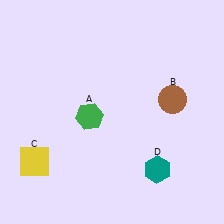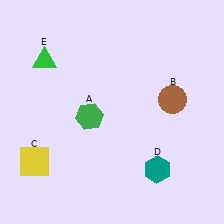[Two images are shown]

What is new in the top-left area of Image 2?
A green triangle (E) was added in the top-left area of Image 2.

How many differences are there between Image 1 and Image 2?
There is 1 difference between the two images.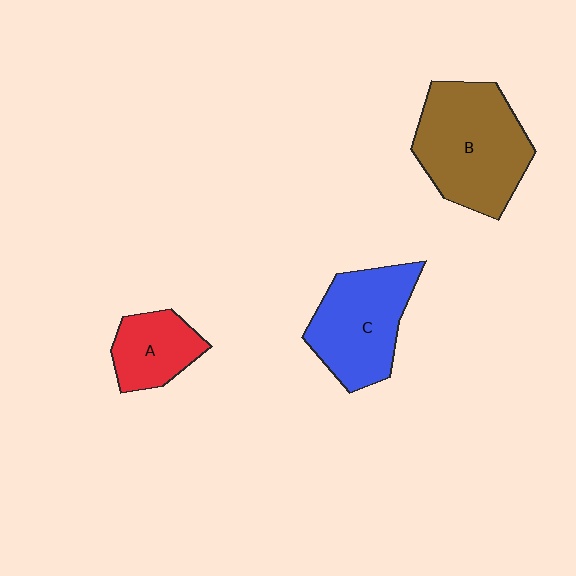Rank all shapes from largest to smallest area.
From largest to smallest: B (brown), C (blue), A (red).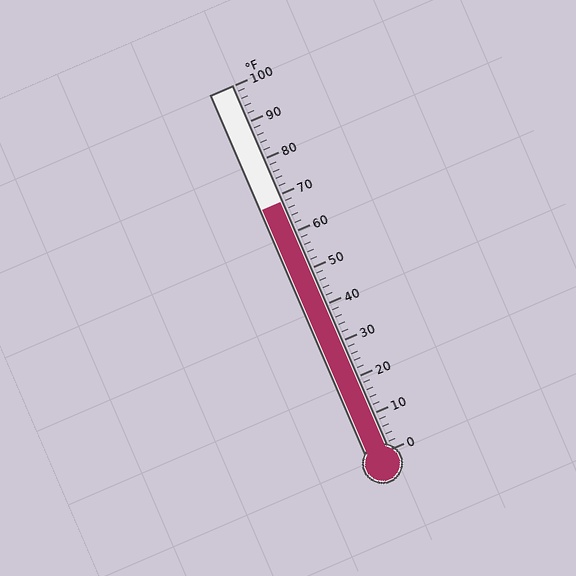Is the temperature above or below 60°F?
The temperature is above 60°F.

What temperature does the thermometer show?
The thermometer shows approximately 68°F.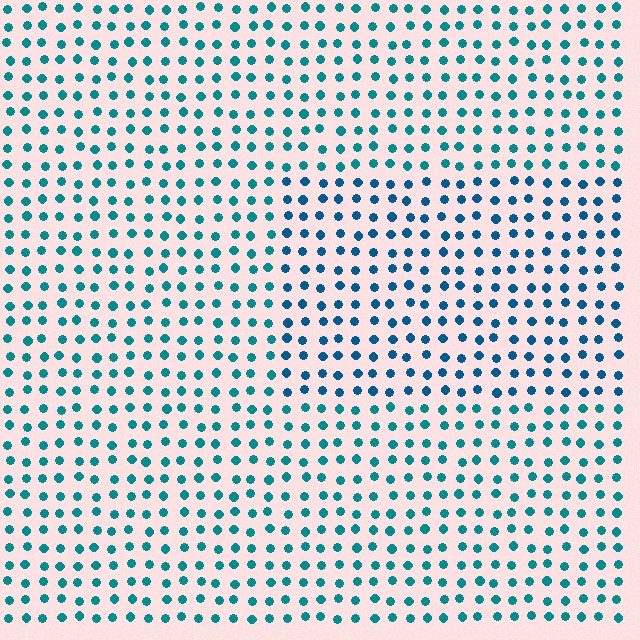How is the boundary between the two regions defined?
The boundary is defined purely by a slight shift in hue (about 20 degrees). Spacing, size, and orientation are identical on both sides.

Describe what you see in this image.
The image is filled with small teal elements in a uniform arrangement. A rectangle-shaped region is visible where the elements are tinted to a slightly different hue, forming a subtle color boundary.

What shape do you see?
I see a rectangle.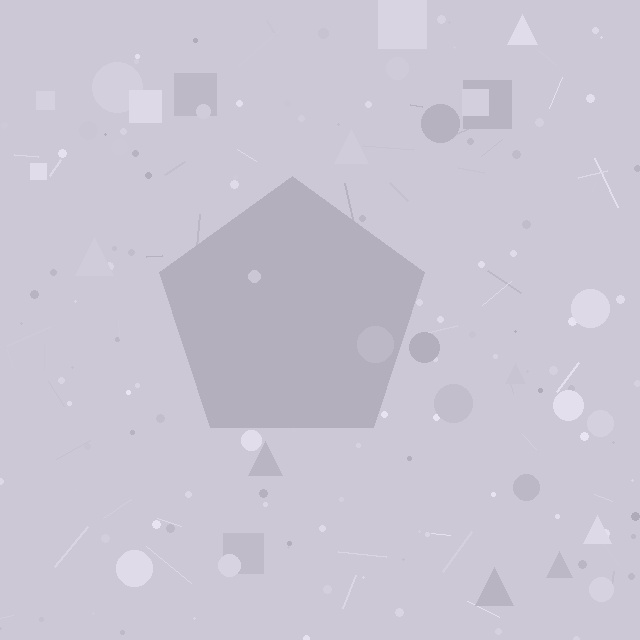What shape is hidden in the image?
A pentagon is hidden in the image.